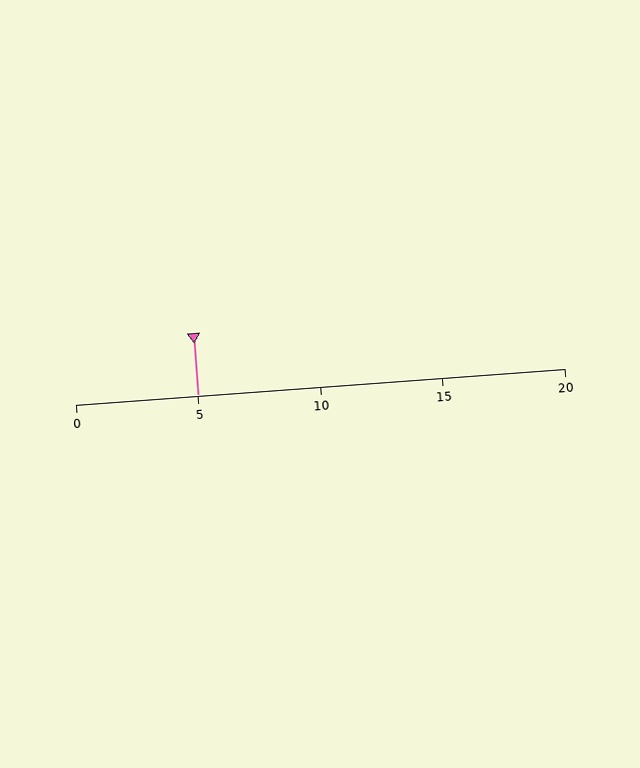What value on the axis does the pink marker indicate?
The marker indicates approximately 5.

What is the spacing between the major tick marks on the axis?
The major ticks are spaced 5 apart.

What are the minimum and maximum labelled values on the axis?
The axis runs from 0 to 20.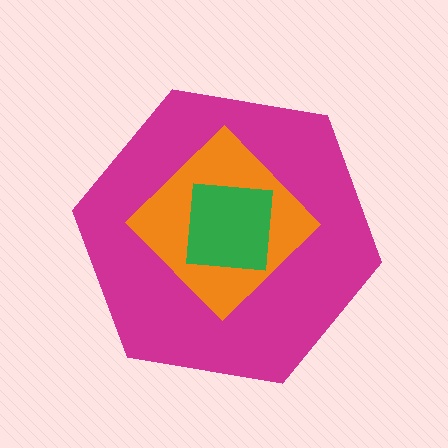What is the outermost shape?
The magenta hexagon.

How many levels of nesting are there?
3.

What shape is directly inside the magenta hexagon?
The orange diamond.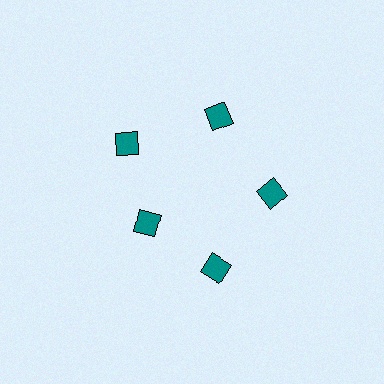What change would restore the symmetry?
The symmetry would be restored by moving it outward, back onto the ring so that all 5 diamonds sit at equal angles and equal distance from the center.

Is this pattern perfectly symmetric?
No. The 5 teal diamonds are arranged in a ring, but one element near the 8 o'clock position is pulled inward toward the center, breaking the 5-fold rotational symmetry.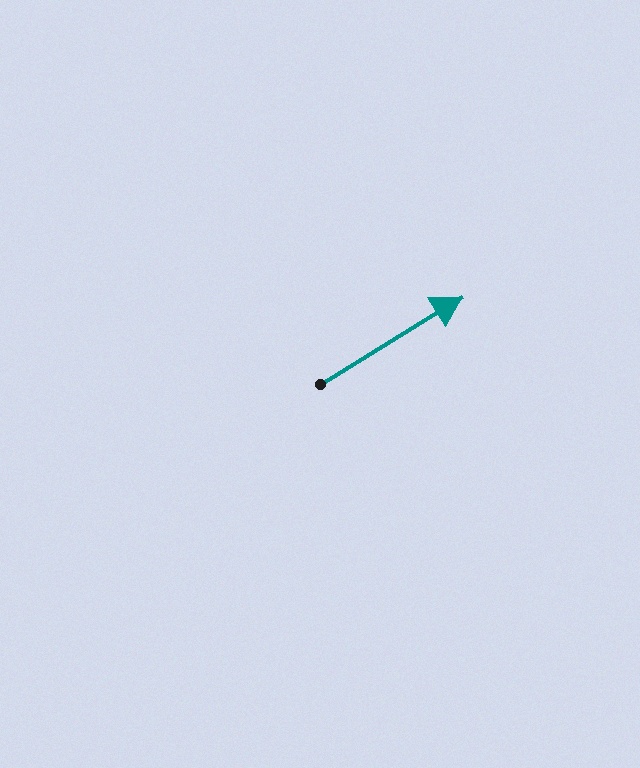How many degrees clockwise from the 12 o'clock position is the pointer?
Approximately 58 degrees.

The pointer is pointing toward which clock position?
Roughly 2 o'clock.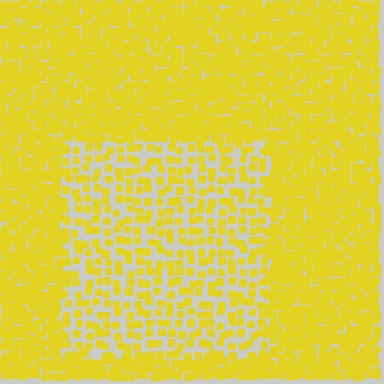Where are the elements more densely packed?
The elements are more densely packed outside the rectangle boundary.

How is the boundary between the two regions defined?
The boundary is defined by a change in element density (approximately 2.3x ratio). All elements are the same color, size, and shape.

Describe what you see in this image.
The image contains small yellow elements arranged at two different densities. A rectangle-shaped region is visible where the elements are less densely packed than the surrounding area.